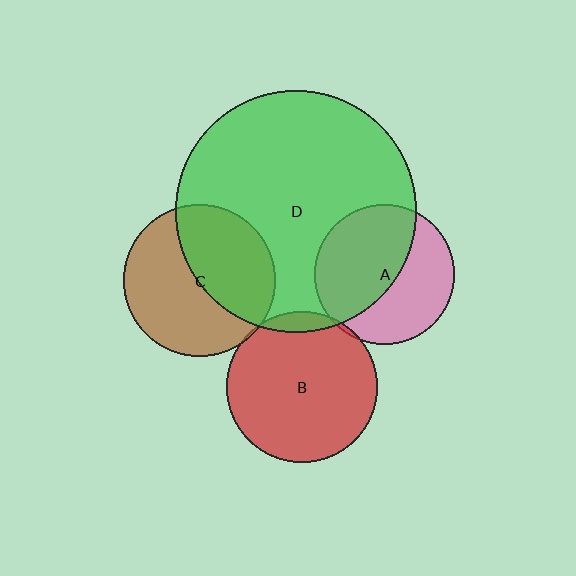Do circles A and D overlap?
Yes.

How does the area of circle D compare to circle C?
Approximately 2.5 times.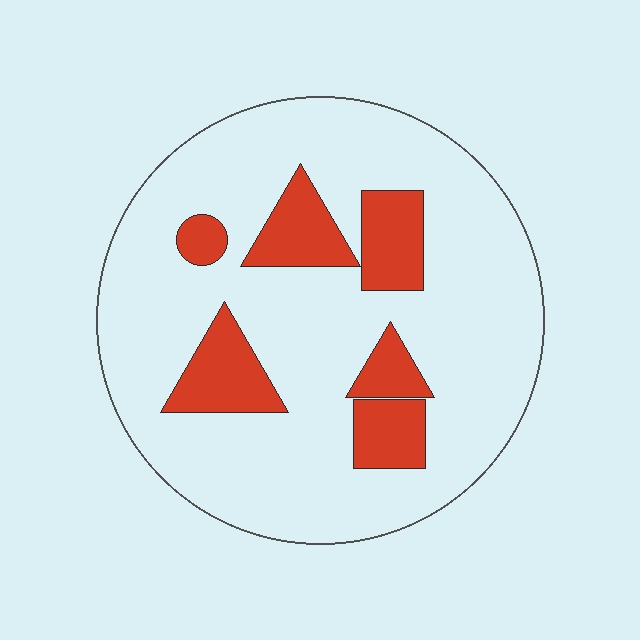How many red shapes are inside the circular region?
6.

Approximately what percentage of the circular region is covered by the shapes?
Approximately 20%.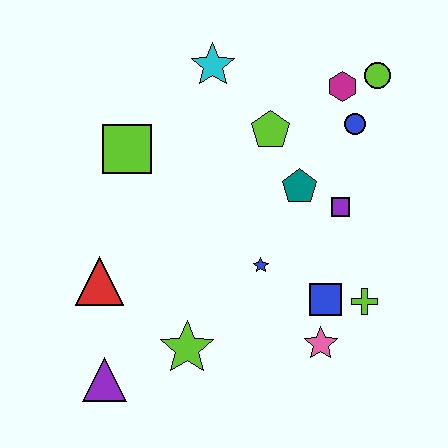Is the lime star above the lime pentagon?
No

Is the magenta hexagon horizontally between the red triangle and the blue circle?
Yes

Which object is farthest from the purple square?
The purple triangle is farthest from the purple square.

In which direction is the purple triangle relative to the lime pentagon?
The purple triangle is below the lime pentagon.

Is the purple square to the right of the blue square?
Yes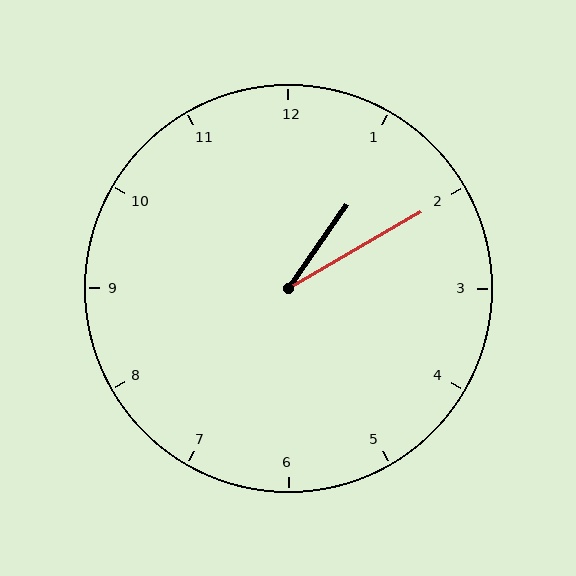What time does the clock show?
1:10.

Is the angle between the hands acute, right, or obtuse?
It is acute.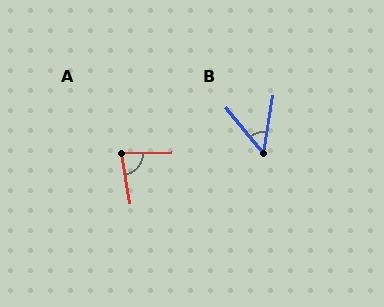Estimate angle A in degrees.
Approximately 81 degrees.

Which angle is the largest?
A, at approximately 81 degrees.